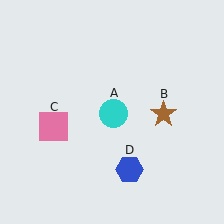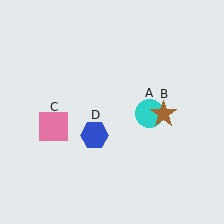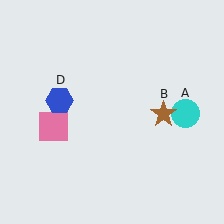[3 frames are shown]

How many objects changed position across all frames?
2 objects changed position: cyan circle (object A), blue hexagon (object D).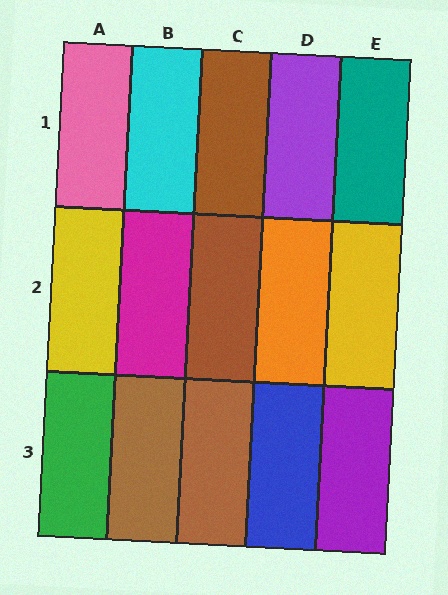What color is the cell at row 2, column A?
Yellow.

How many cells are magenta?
1 cell is magenta.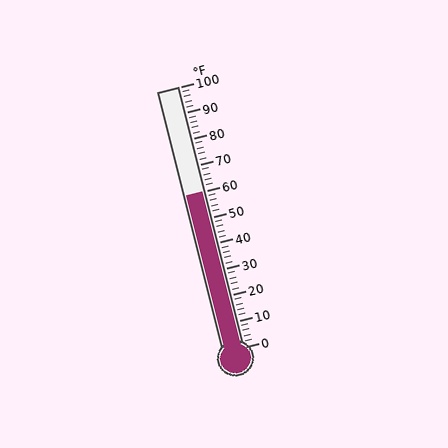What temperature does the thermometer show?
The thermometer shows approximately 60°F.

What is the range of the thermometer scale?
The thermometer scale ranges from 0°F to 100°F.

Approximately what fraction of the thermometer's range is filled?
The thermometer is filled to approximately 60% of its range.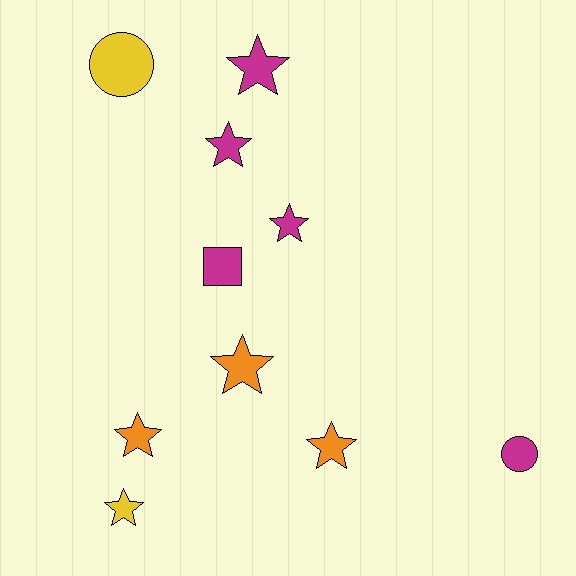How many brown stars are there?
There are no brown stars.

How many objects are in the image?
There are 10 objects.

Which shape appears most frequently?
Star, with 7 objects.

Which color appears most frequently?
Magenta, with 5 objects.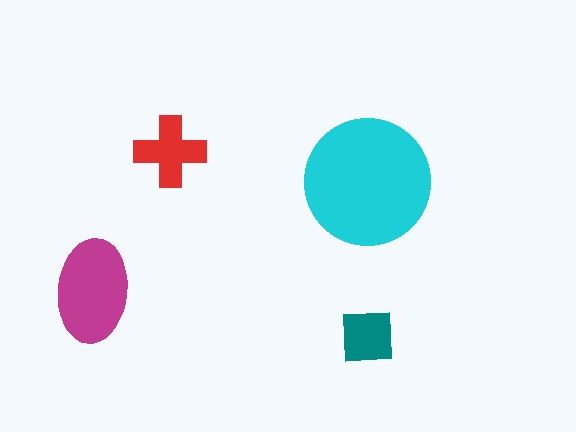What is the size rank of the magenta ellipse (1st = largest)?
2nd.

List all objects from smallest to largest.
The teal square, the red cross, the magenta ellipse, the cyan circle.